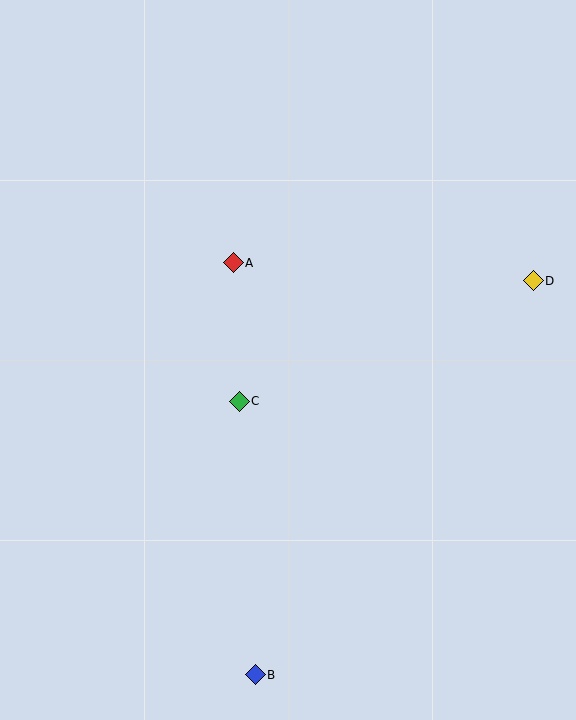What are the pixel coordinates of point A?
Point A is at (233, 263).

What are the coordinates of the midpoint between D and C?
The midpoint between D and C is at (386, 341).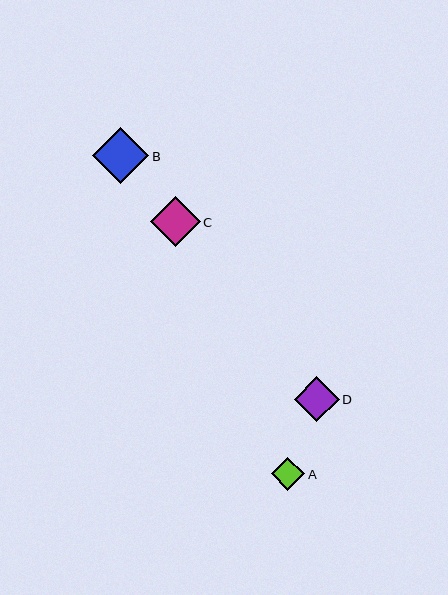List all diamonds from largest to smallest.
From largest to smallest: B, C, D, A.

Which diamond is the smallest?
Diamond A is the smallest with a size of approximately 34 pixels.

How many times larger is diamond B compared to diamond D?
Diamond B is approximately 1.2 times the size of diamond D.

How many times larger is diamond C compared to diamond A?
Diamond C is approximately 1.5 times the size of diamond A.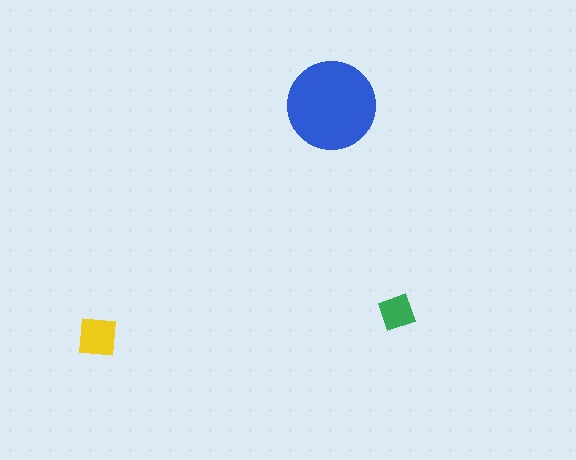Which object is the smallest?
The green diamond.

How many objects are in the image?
There are 3 objects in the image.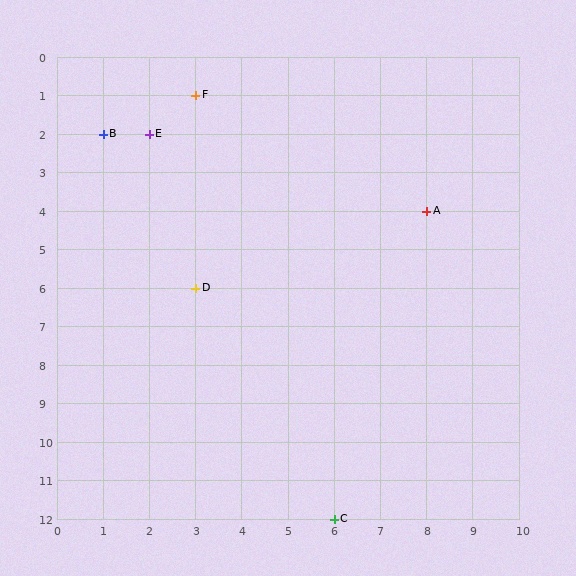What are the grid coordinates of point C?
Point C is at grid coordinates (6, 12).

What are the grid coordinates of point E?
Point E is at grid coordinates (2, 2).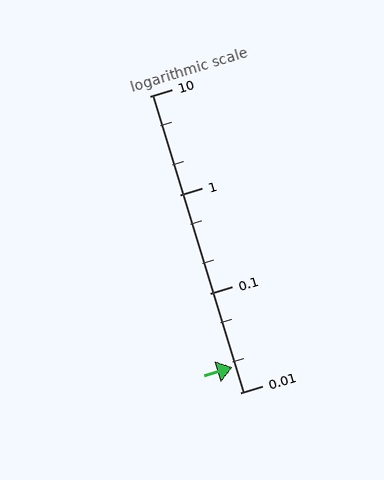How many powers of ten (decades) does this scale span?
The scale spans 3 decades, from 0.01 to 10.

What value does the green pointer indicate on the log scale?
The pointer indicates approximately 0.018.